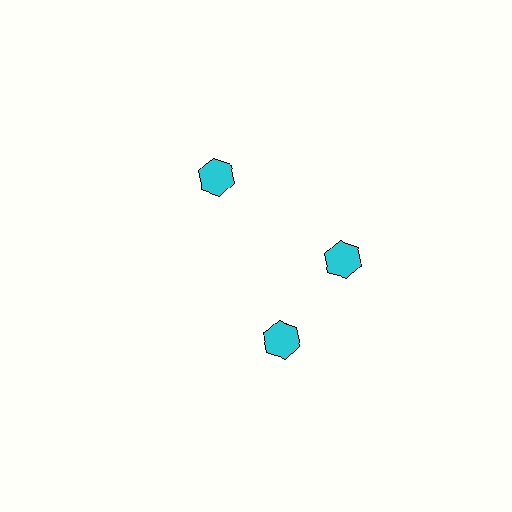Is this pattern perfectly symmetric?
No. The 3 cyan hexagons are arranged in a ring, but one element near the 7 o'clock position is rotated out of alignment along the ring, breaking the 3-fold rotational symmetry.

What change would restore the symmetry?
The symmetry would be restored by rotating it back into even spacing with its neighbors so that all 3 hexagons sit at equal angles and equal distance from the center.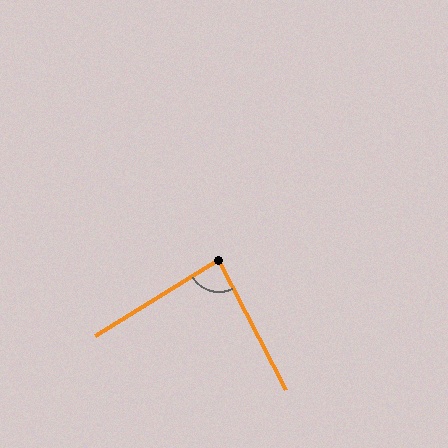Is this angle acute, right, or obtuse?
It is approximately a right angle.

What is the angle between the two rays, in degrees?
Approximately 86 degrees.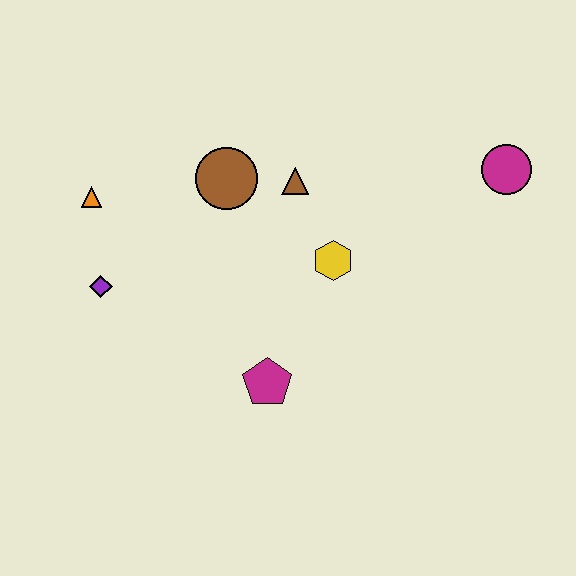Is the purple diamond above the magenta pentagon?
Yes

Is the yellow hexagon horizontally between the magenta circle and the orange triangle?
Yes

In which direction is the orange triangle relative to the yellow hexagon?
The orange triangle is to the left of the yellow hexagon.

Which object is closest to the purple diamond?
The orange triangle is closest to the purple diamond.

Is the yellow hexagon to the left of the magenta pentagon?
No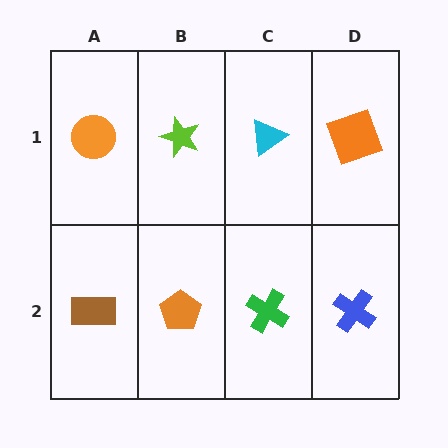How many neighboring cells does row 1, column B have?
3.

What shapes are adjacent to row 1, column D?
A blue cross (row 2, column D), a cyan triangle (row 1, column C).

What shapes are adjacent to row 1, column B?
An orange pentagon (row 2, column B), an orange circle (row 1, column A), a cyan triangle (row 1, column C).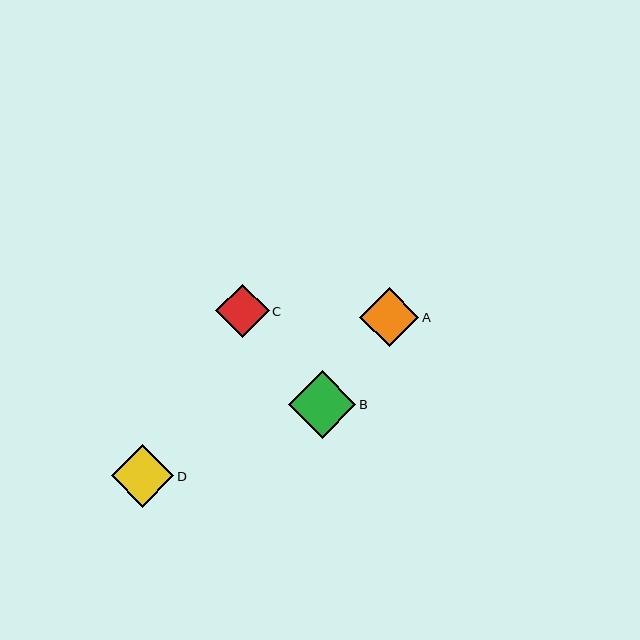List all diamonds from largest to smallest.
From largest to smallest: B, D, A, C.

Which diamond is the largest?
Diamond B is the largest with a size of approximately 67 pixels.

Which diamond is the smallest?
Diamond C is the smallest with a size of approximately 53 pixels.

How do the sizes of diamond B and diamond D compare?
Diamond B and diamond D are approximately the same size.